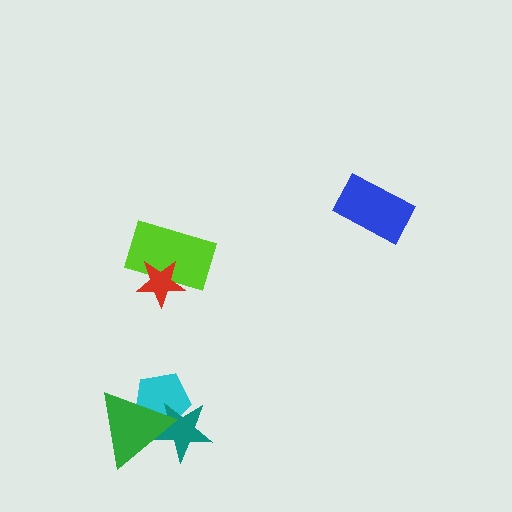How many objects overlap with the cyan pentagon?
2 objects overlap with the cyan pentagon.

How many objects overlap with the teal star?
2 objects overlap with the teal star.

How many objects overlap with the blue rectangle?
0 objects overlap with the blue rectangle.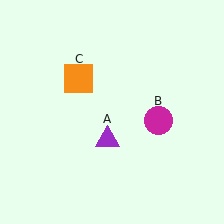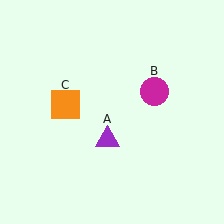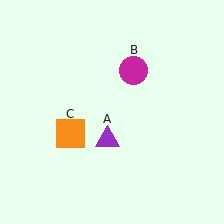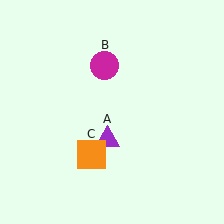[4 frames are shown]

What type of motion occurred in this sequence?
The magenta circle (object B), orange square (object C) rotated counterclockwise around the center of the scene.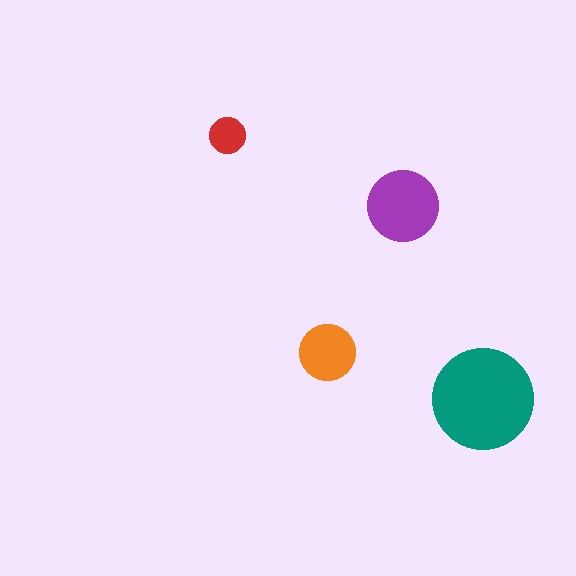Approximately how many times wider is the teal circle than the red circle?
About 3 times wider.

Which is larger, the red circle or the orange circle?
The orange one.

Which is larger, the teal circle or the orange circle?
The teal one.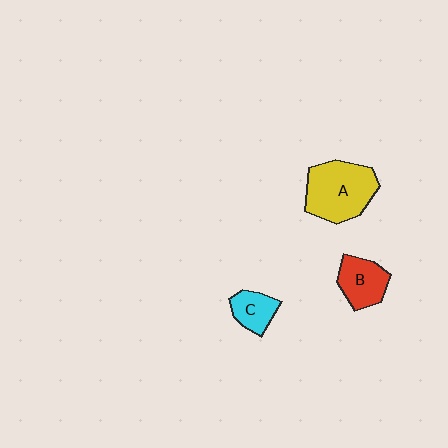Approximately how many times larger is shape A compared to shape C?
Approximately 2.3 times.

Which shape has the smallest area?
Shape C (cyan).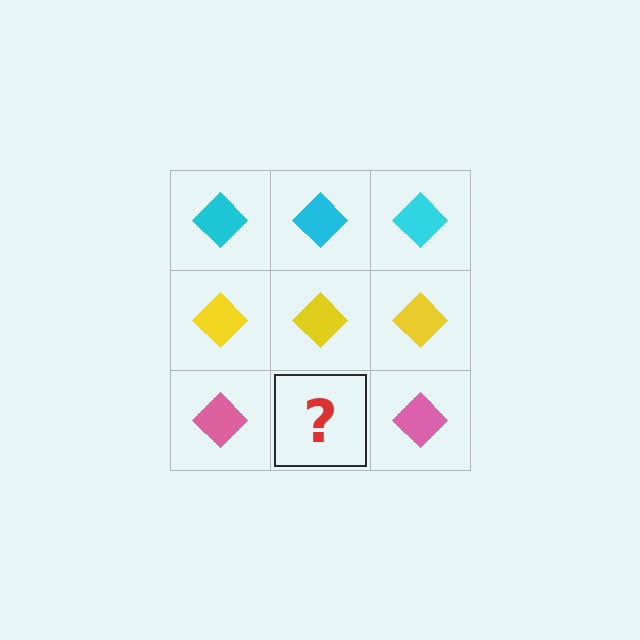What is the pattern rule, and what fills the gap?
The rule is that each row has a consistent color. The gap should be filled with a pink diamond.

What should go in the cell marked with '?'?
The missing cell should contain a pink diamond.